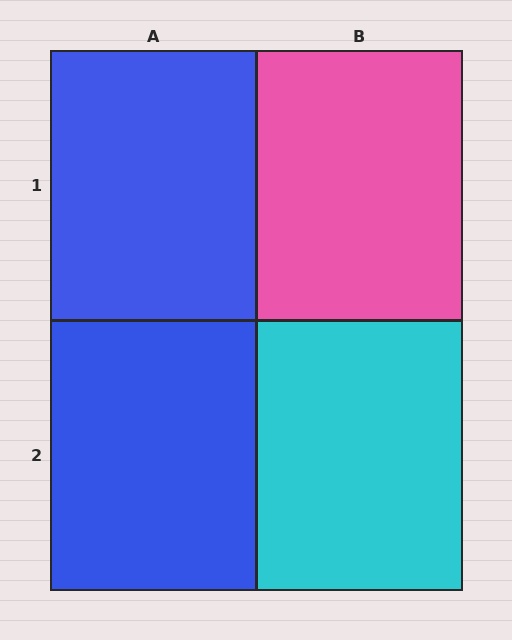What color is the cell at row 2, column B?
Cyan.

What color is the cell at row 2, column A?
Blue.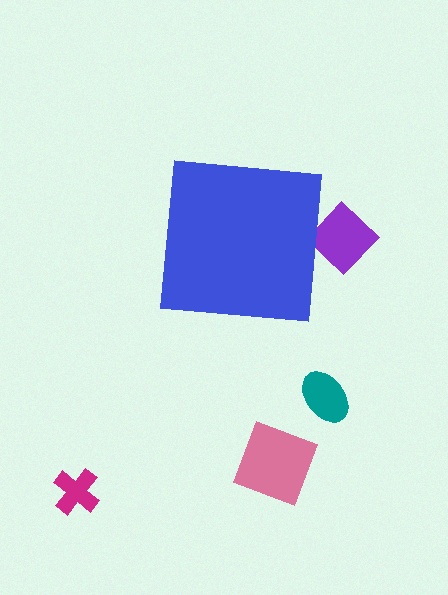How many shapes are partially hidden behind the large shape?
1 shape is partially hidden.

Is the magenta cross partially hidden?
No, the magenta cross is fully visible.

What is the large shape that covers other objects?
A blue square.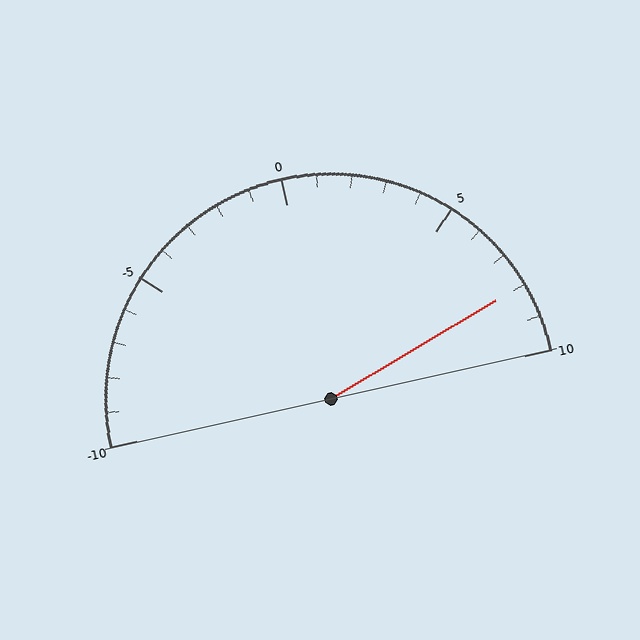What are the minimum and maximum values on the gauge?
The gauge ranges from -10 to 10.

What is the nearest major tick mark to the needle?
The nearest major tick mark is 10.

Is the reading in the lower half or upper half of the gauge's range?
The reading is in the upper half of the range (-10 to 10).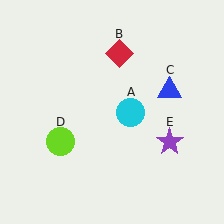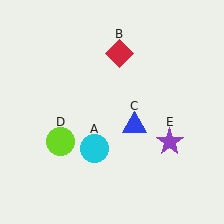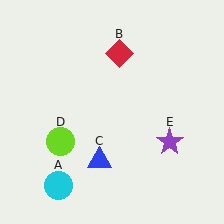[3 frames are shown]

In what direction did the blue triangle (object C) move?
The blue triangle (object C) moved down and to the left.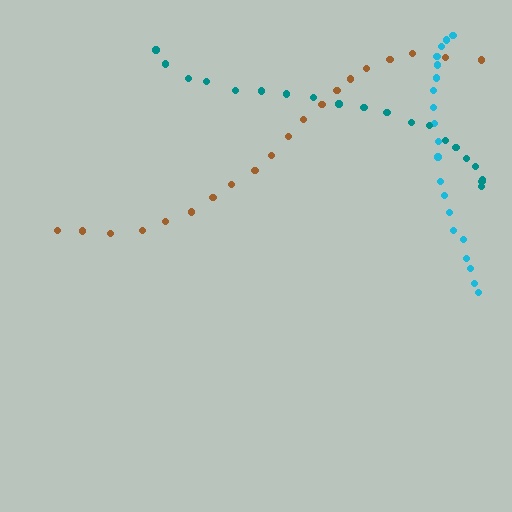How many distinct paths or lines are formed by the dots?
There are 3 distinct paths.